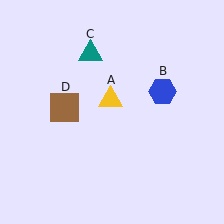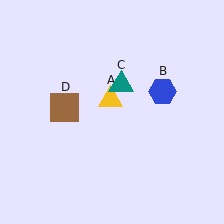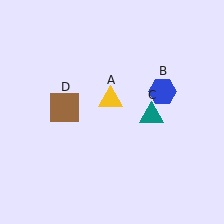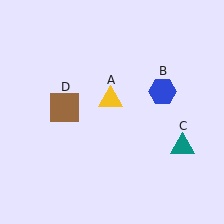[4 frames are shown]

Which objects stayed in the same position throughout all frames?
Yellow triangle (object A) and blue hexagon (object B) and brown square (object D) remained stationary.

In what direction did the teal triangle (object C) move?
The teal triangle (object C) moved down and to the right.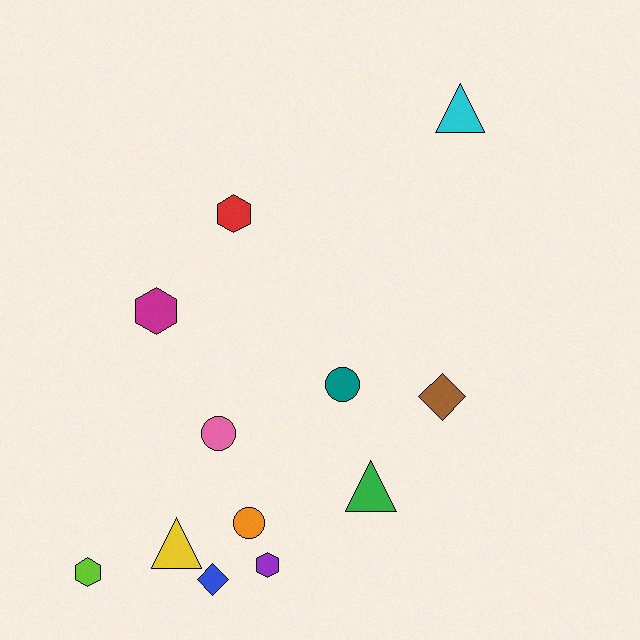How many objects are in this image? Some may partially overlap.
There are 12 objects.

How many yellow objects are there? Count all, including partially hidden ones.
There is 1 yellow object.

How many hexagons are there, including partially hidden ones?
There are 4 hexagons.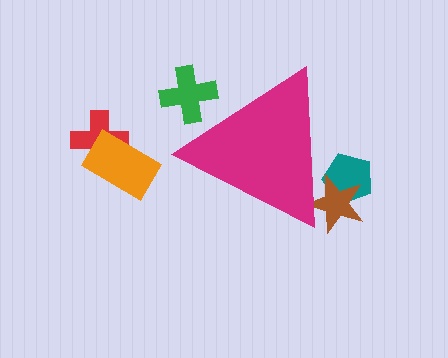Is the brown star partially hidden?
Yes, the brown star is partially hidden behind the magenta triangle.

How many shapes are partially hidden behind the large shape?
3 shapes are partially hidden.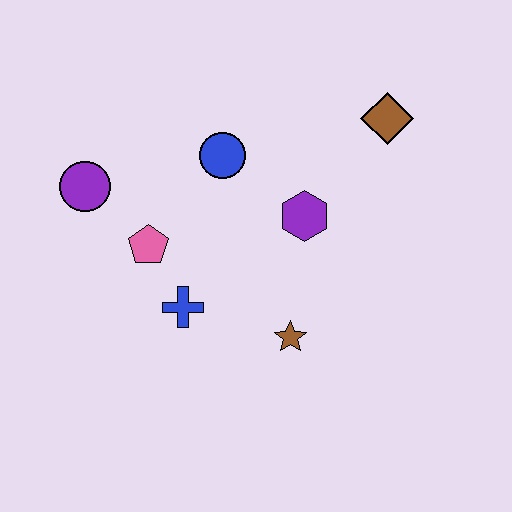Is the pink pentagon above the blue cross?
Yes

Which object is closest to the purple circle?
The pink pentagon is closest to the purple circle.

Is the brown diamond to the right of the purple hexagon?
Yes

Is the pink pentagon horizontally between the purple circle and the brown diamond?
Yes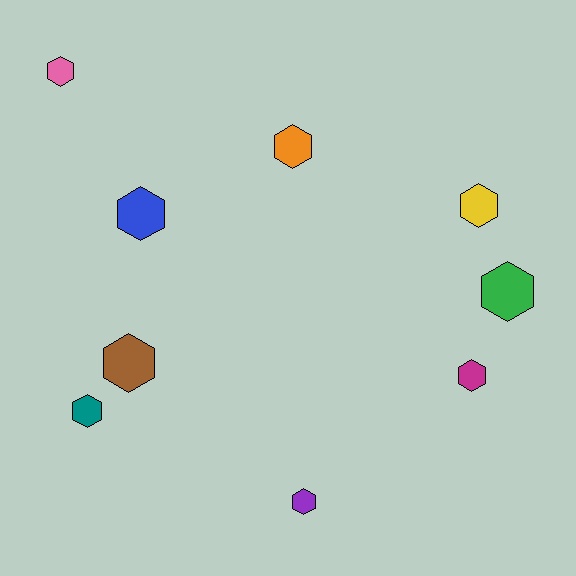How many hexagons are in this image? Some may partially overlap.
There are 9 hexagons.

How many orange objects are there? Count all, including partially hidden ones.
There is 1 orange object.